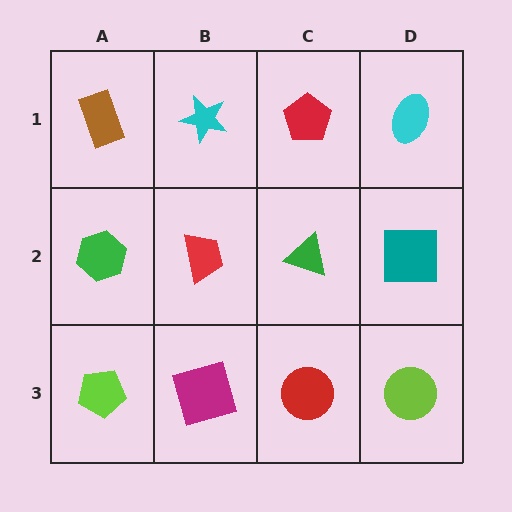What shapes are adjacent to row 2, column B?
A cyan star (row 1, column B), a magenta square (row 3, column B), a green hexagon (row 2, column A), a green triangle (row 2, column C).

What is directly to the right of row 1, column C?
A cyan ellipse.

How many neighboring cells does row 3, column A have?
2.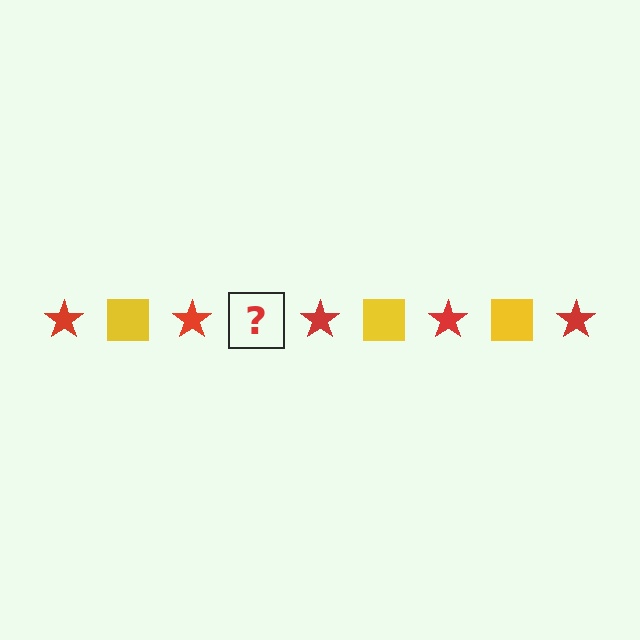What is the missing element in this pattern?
The missing element is a yellow square.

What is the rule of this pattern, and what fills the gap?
The rule is that the pattern alternates between red star and yellow square. The gap should be filled with a yellow square.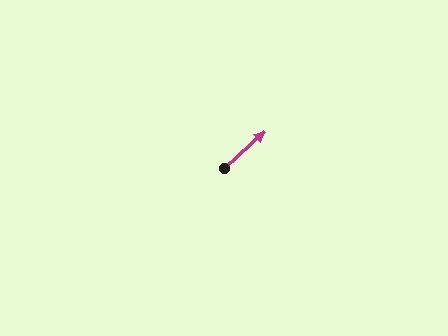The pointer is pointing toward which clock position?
Roughly 2 o'clock.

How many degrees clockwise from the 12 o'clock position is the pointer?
Approximately 48 degrees.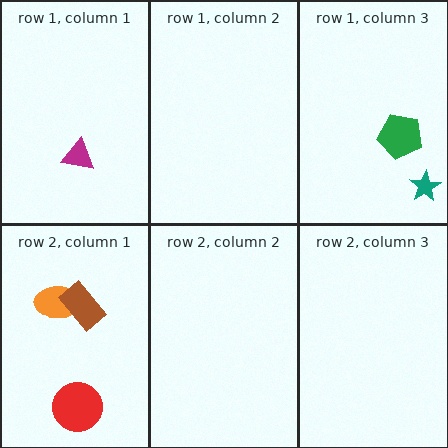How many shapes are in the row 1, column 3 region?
2.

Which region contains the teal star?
The row 1, column 3 region.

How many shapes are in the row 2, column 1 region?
3.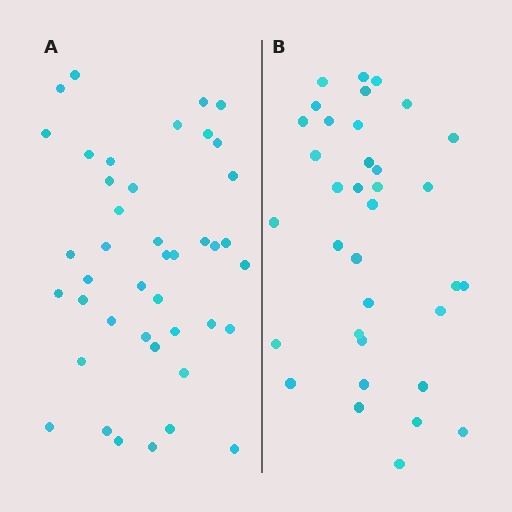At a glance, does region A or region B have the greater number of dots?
Region A (the left region) has more dots.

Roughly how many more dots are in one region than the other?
Region A has roughly 8 or so more dots than region B.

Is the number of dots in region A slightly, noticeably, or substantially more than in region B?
Region A has only slightly more — the two regions are fairly close. The ratio is roughly 1.2 to 1.